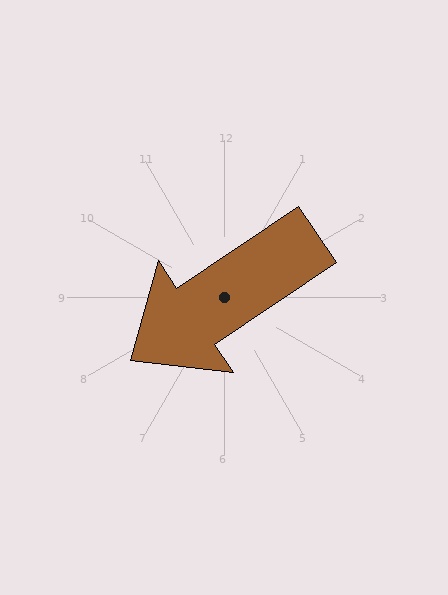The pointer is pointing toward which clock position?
Roughly 8 o'clock.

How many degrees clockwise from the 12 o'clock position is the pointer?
Approximately 236 degrees.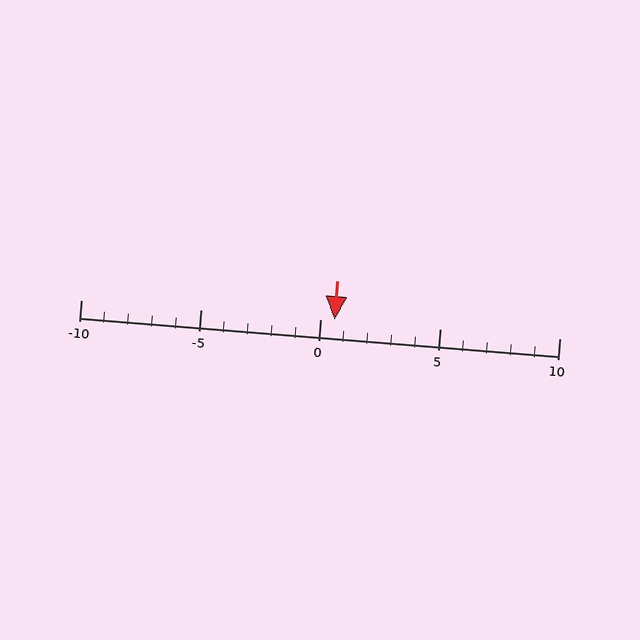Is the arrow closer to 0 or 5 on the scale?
The arrow is closer to 0.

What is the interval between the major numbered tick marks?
The major tick marks are spaced 5 units apart.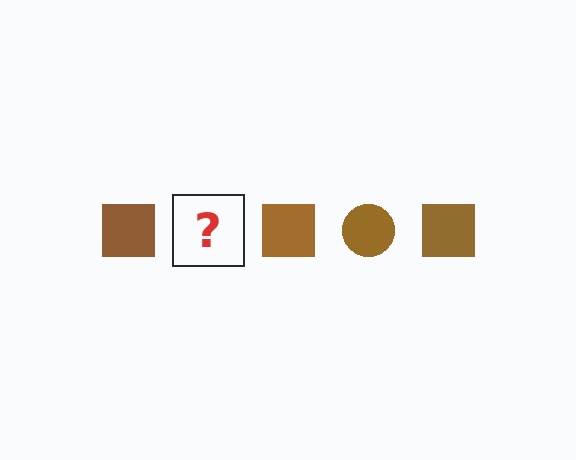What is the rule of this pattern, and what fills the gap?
The rule is that the pattern cycles through square, circle shapes in brown. The gap should be filled with a brown circle.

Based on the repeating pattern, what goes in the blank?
The blank should be a brown circle.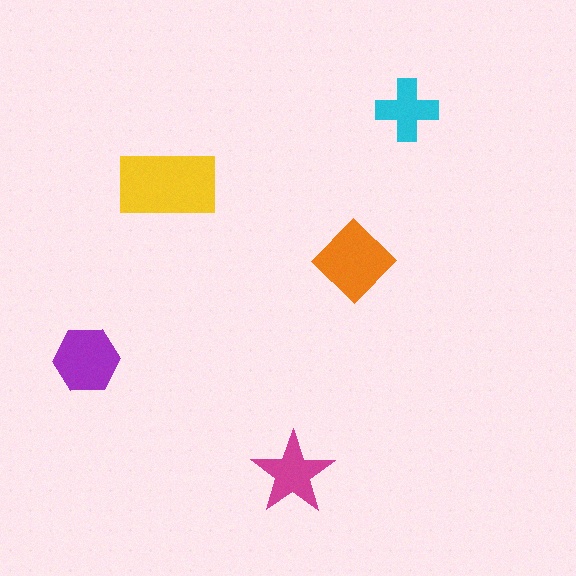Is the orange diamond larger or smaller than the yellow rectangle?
Smaller.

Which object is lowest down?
The magenta star is bottommost.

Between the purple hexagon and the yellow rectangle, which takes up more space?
The yellow rectangle.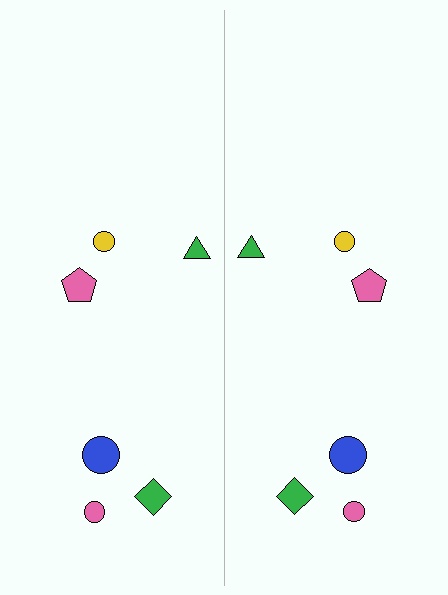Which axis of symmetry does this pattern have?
The pattern has a vertical axis of symmetry running through the center of the image.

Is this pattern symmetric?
Yes, this pattern has bilateral (reflection) symmetry.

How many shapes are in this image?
There are 12 shapes in this image.